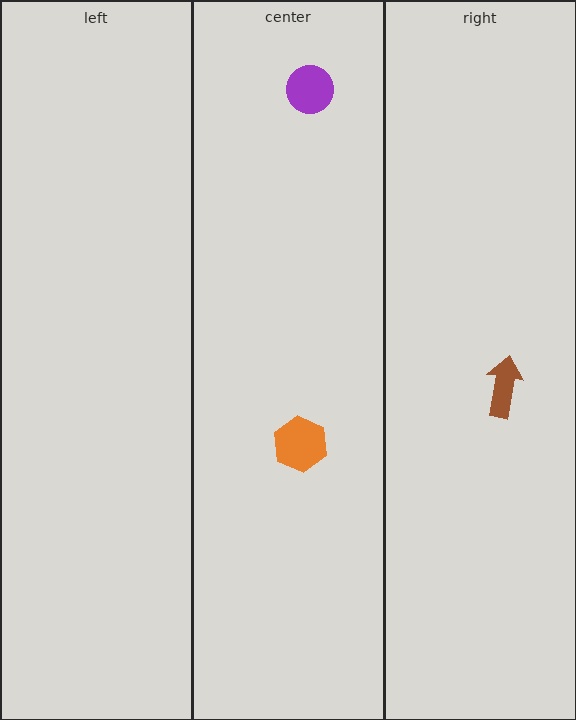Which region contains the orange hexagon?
The center region.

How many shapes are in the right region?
1.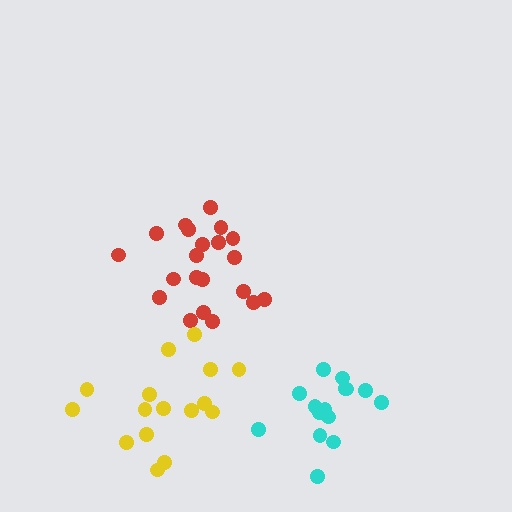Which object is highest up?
The red cluster is topmost.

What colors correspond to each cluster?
The clusters are colored: red, yellow, cyan.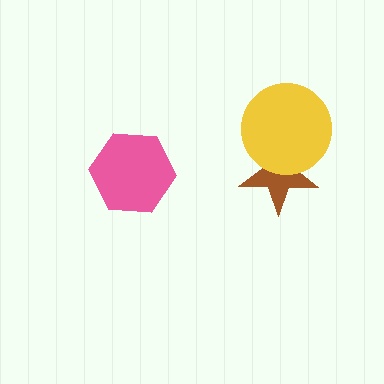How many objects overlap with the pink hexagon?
0 objects overlap with the pink hexagon.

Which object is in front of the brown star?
The yellow circle is in front of the brown star.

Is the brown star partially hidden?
Yes, it is partially covered by another shape.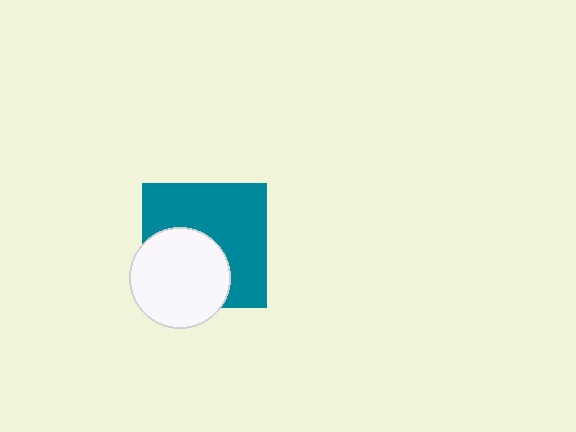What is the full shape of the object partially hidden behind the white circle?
The partially hidden object is a teal square.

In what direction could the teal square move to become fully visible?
The teal square could move toward the upper-right. That would shift it out from behind the white circle entirely.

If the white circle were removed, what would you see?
You would see the complete teal square.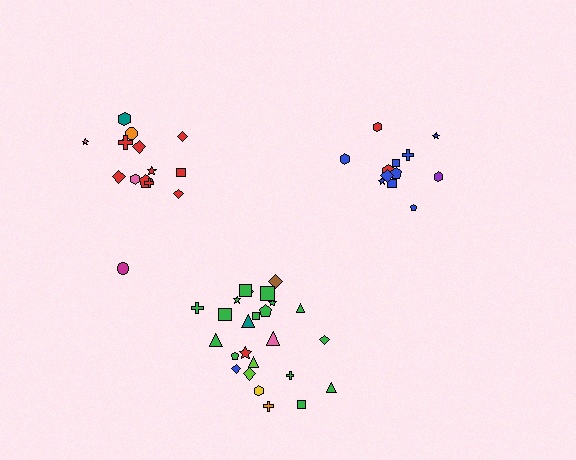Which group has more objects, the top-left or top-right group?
The top-left group.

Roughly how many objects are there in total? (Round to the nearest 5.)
Roughly 50 objects in total.